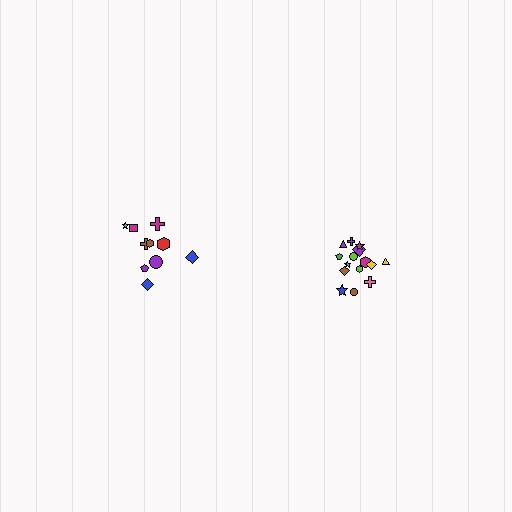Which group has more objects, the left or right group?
The right group.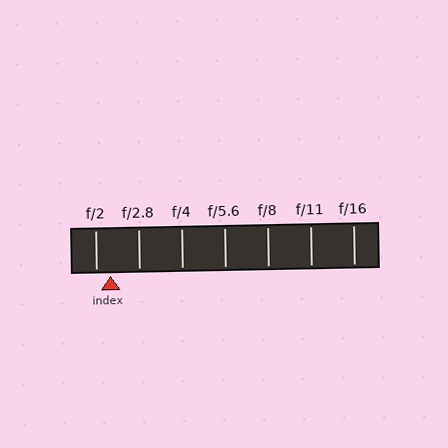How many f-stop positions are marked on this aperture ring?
There are 7 f-stop positions marked.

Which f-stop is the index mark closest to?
The index mark is closest to f/2.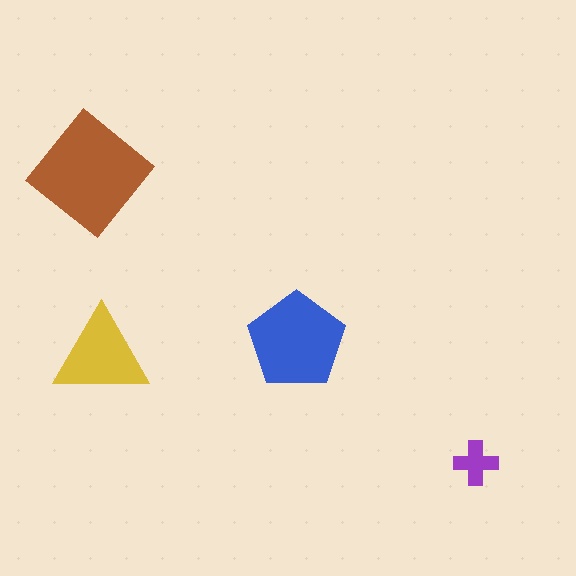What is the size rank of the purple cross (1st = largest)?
4th.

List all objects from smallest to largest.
The purple cross, the yellow triangle, the blue pentagon, the brown diamond.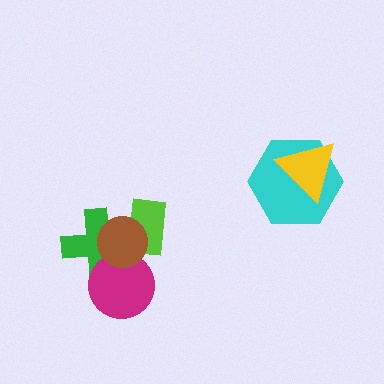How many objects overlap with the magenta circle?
2 objects overlap with the magenta circle.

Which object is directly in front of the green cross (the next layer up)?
The magenta circle is directly in front of the green cross.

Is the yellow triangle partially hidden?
No, no other shape covers it.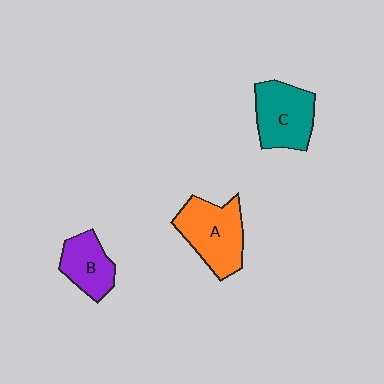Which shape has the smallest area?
Shape B (purple).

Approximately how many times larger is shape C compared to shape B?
Approximately 1.4 times.